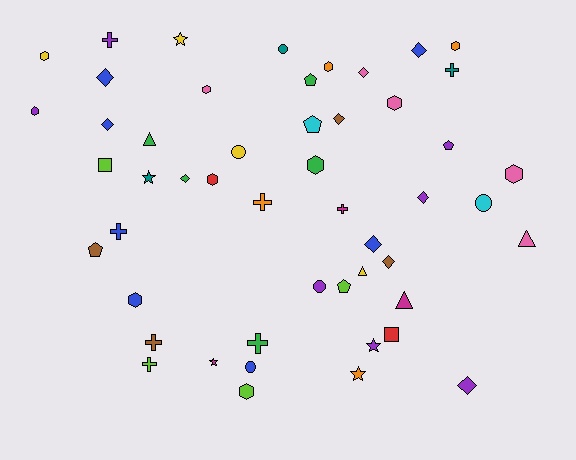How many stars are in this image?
There are 5 stars.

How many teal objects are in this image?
There are 3 teal objects.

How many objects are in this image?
There are 50 objects.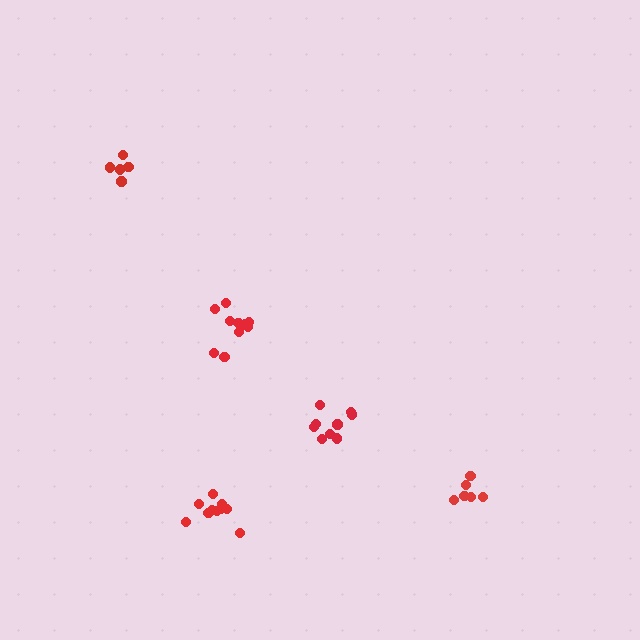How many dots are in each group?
Group 1: 10 dots, Group 2: 9 dots, Group 3: 6 dots, Group 4: 5 dots, Group 5: 10 dots (40 total).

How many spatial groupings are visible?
There are 5 spatial groupings.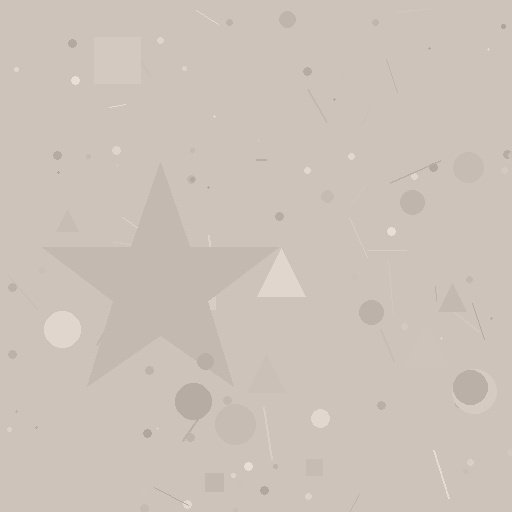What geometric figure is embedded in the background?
A star is embedded in the background.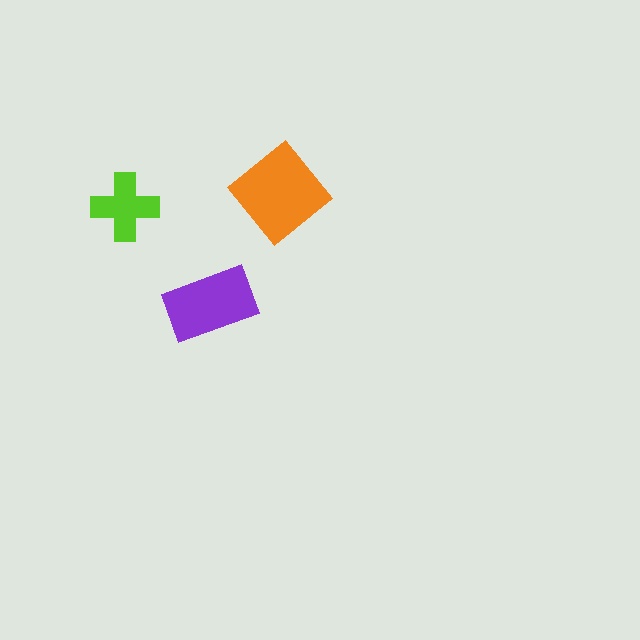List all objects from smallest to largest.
The lime cross, the purple rectangle, the orange diamond.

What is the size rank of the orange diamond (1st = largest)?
1st.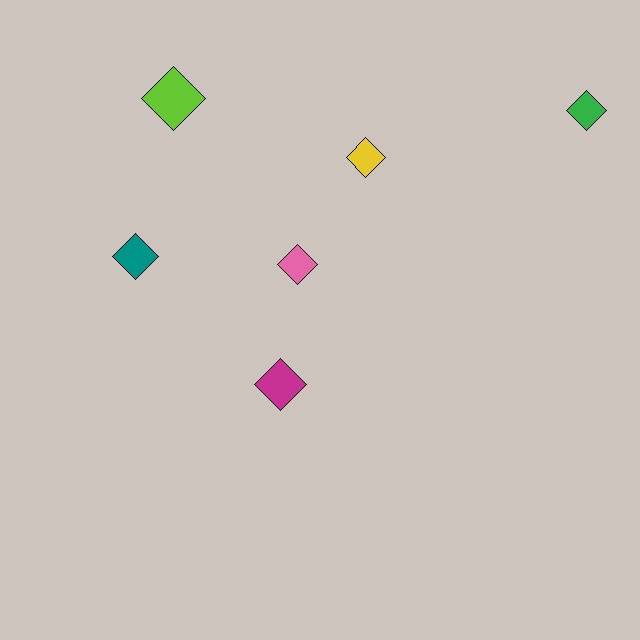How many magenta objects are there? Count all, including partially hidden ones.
There is 1 magenta object.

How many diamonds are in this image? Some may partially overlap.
There are 6 diamonds.